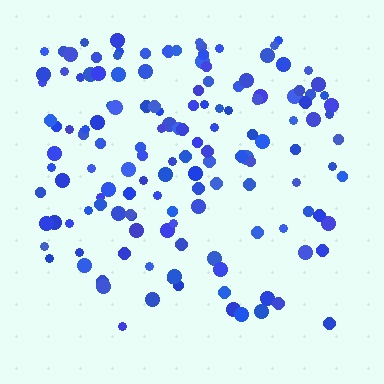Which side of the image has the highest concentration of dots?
The top.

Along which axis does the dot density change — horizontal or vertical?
Vertical.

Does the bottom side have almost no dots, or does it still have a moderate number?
Still a moderate number, just noticeably fewer than the top.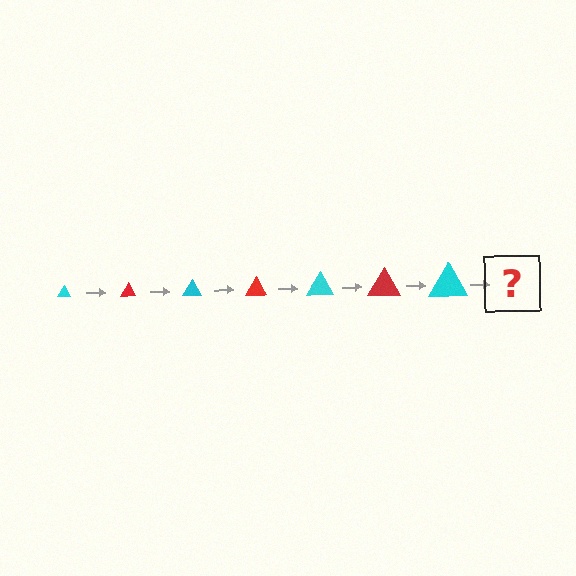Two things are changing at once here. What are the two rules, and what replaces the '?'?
The two rules are that the triangle grows larger each step and the color cycles through cyan and red. The '?' should be a red triangle, larger than the previous one.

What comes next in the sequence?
The next element should be a red triangle, larger than the previous one.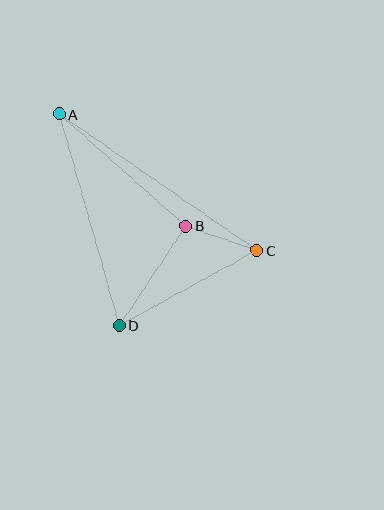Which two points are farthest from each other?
Points A and C are farthest from each other.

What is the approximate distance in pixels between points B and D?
The distance between B and D is approximately 120 pixels.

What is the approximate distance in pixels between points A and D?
The distance between A and D is approximately 219 pixels.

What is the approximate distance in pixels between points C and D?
The distance between C and D is approximately 157 pixels.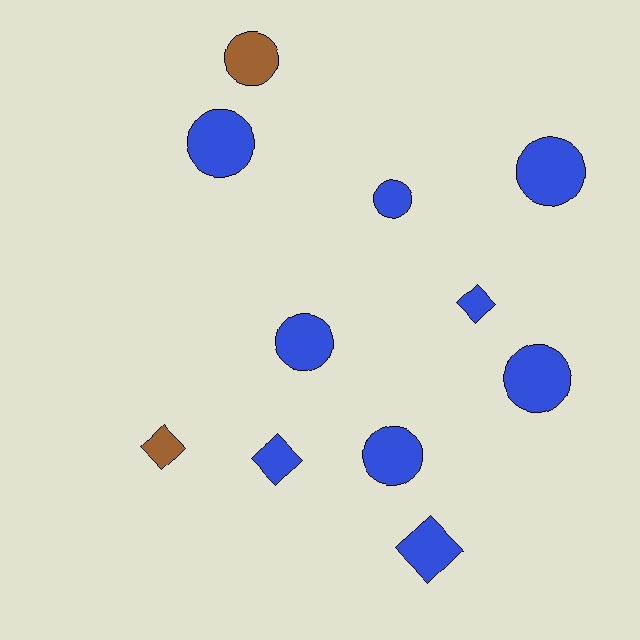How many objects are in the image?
There are 11 objects.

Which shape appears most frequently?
Circle, with 7 objects.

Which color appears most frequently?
Blue, with 9 objects.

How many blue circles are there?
There are 6 blue circles.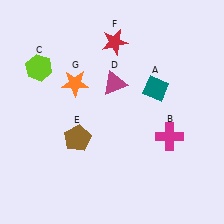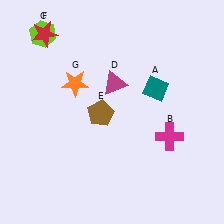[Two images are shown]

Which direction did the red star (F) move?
The red star (F) moved left.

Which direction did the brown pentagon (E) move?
The brown pentagon (E) moved up.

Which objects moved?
The objects that moved are: the lime hexagon (C), the brown pentagon (E), the red star (F).